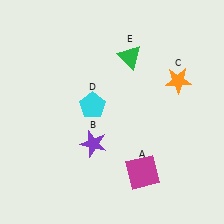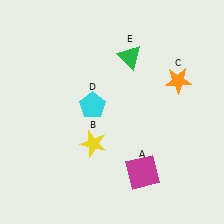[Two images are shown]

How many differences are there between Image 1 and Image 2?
There is 1 difference between the two images.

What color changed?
The star (B) changed from purple in Image 1 to yellow in Image 2.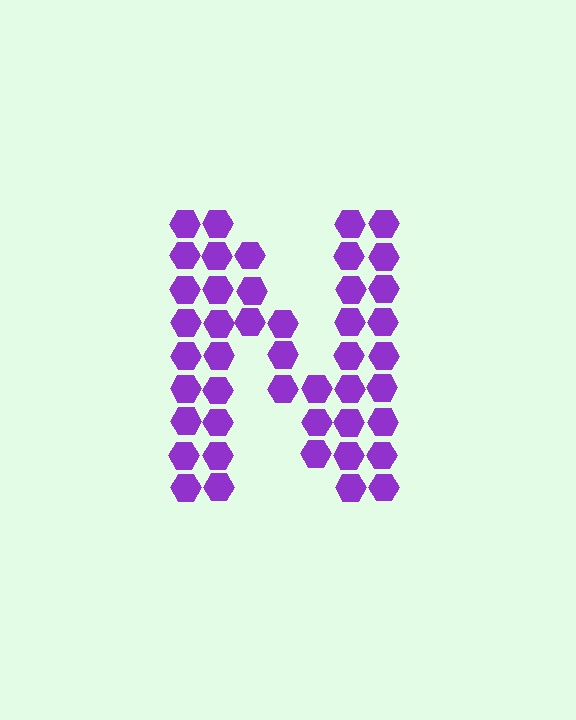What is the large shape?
The large shape is the letter N.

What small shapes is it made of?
It is made of small hexagons.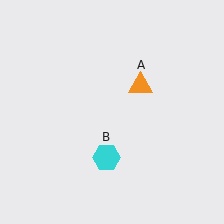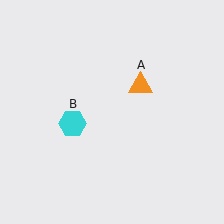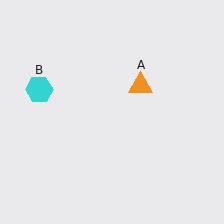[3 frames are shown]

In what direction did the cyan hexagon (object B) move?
The cyan hexagon (object B) moved up and to the left.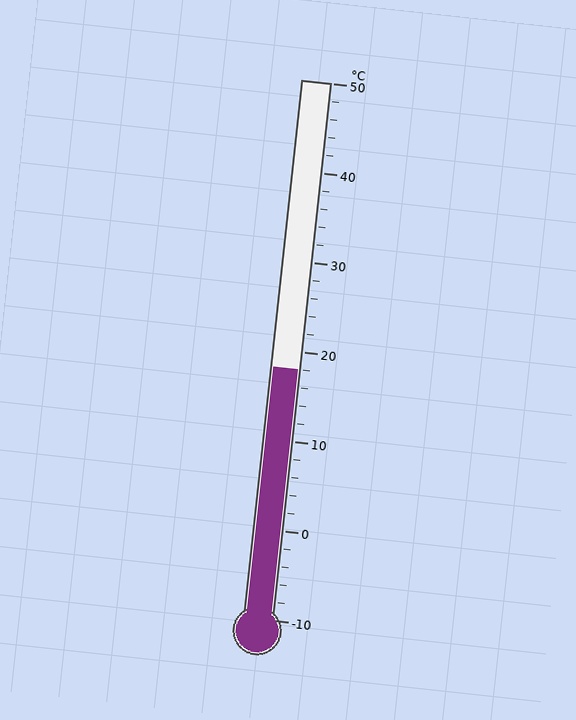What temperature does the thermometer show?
The thermometer shows approximately 18°C.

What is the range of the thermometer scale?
The thermometer scale ranges from -10°C to 50°C.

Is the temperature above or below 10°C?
The temperature is above 10°C.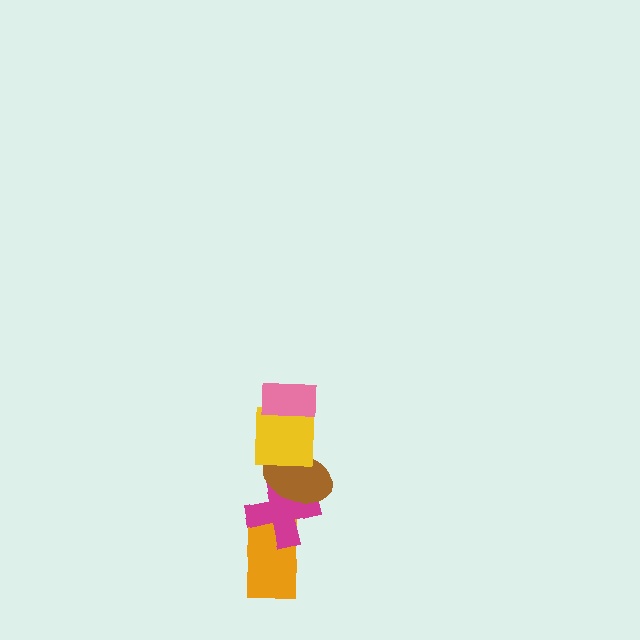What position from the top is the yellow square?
The yellow square is 2nd from the top.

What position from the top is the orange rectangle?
The orange rectangle is 5th from the top.